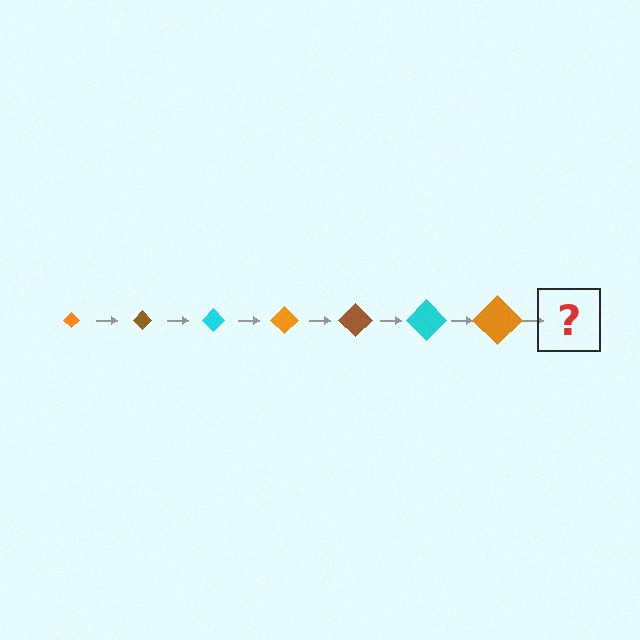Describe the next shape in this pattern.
It should be a brown diamond, larger than the previous one.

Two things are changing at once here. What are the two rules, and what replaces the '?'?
The two rules are that the diamond grows larger each step and the color cycles through orange, brown, and cyan. The '?' should be a brown diamond, larger than the previous one.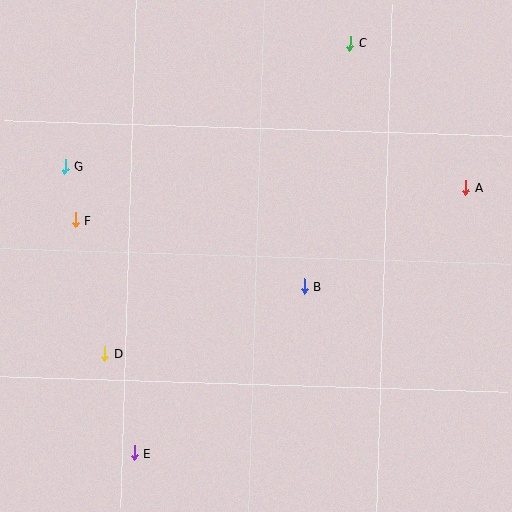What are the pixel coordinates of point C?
Point C is at (350, 43).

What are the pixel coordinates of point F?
Point F is at (75, 220).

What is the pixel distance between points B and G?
The distance between B and G is 268 pixels.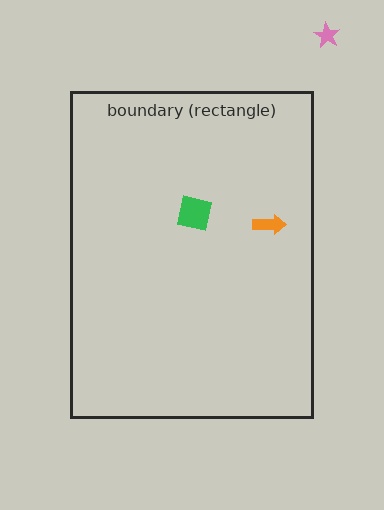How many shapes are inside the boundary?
2 inside, 1 outside.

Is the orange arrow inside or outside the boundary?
Inside.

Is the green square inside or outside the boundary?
Inside.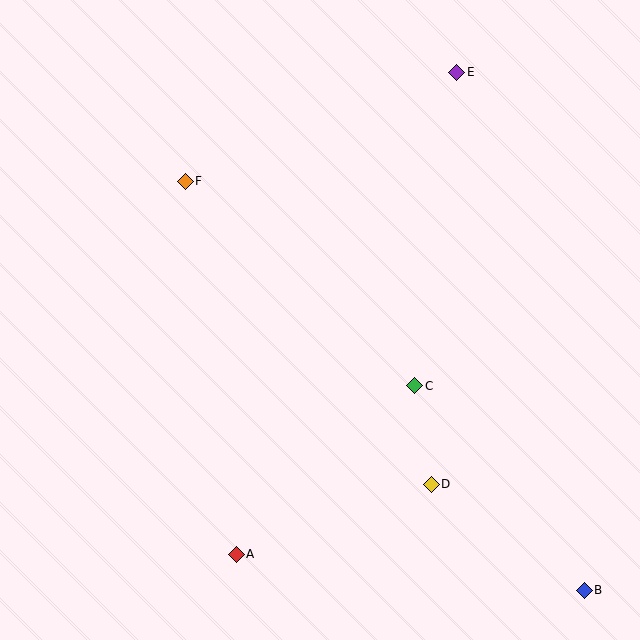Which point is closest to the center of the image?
Point C at (415, 386) is closest to the center.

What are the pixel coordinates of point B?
Point B is at (584, 590).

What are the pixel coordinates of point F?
Point F is at (185, 181).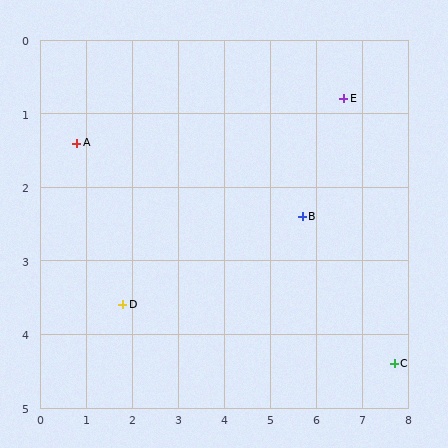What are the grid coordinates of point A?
Point A is at approximately (0.8, 1.4).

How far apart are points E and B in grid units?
Points E and B are about 1.8 grid units apart.